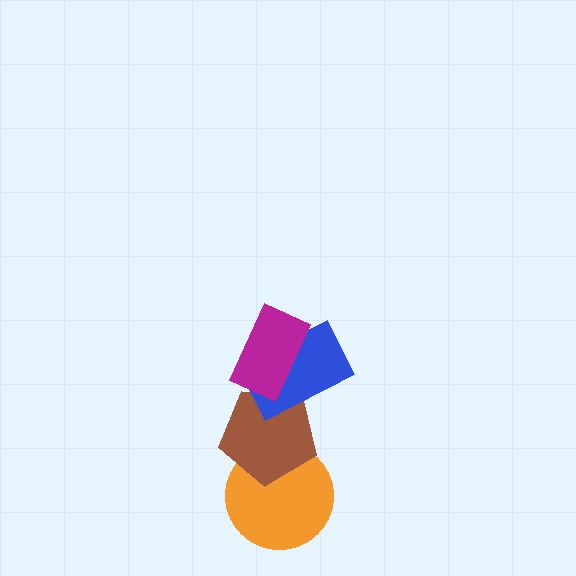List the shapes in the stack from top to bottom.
From top to bottom: the magenta rectangle, the blue rectangle, the brown pentagon, the orange circle.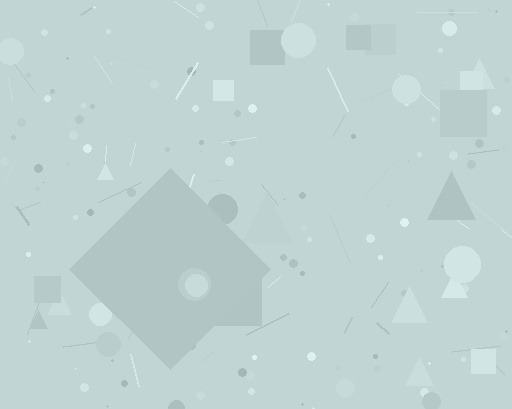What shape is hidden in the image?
A diamond is hidden in the image.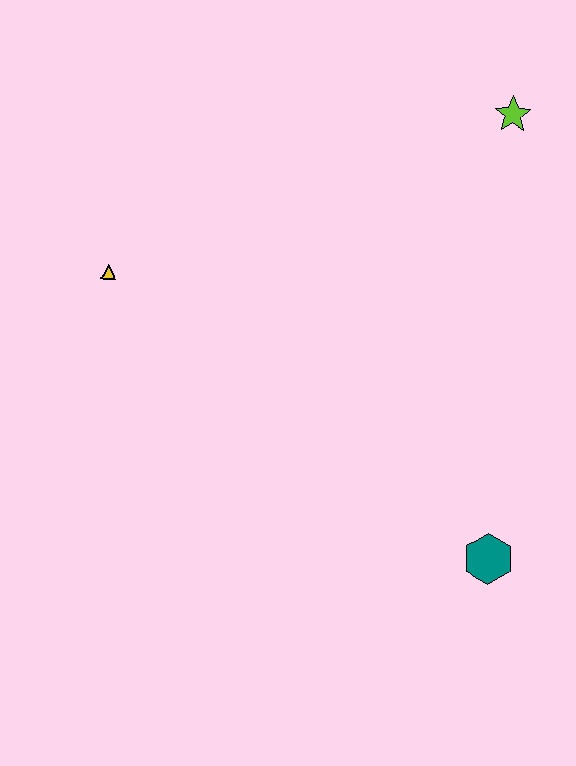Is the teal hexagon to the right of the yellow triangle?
Yes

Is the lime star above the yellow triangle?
Yes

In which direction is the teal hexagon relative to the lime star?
The teal hexagon is below the lime star.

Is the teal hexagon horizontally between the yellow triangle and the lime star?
Yes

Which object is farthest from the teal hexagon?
The yellow triangle is farthest from the teal hexagon.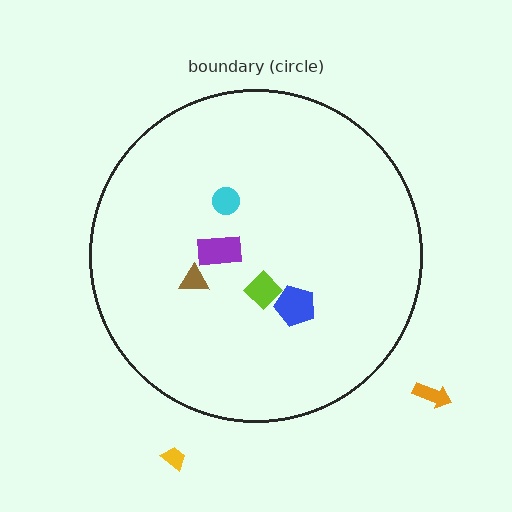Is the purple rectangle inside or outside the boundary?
Inside.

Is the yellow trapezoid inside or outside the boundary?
Outside.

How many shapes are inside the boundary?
5 inside, 2 outside.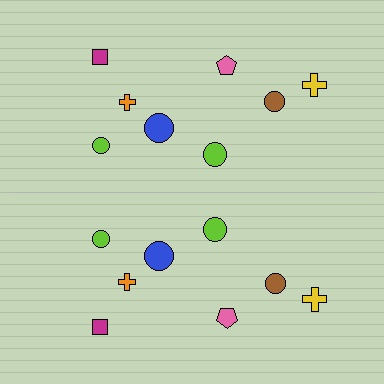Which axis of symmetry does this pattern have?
The pattern has a horizontal axis of symmetry running through the center of the image.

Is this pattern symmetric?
Yes, this pattern has bilateral (reflection) symmetry.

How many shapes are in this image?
There are 16 shapes in this image.